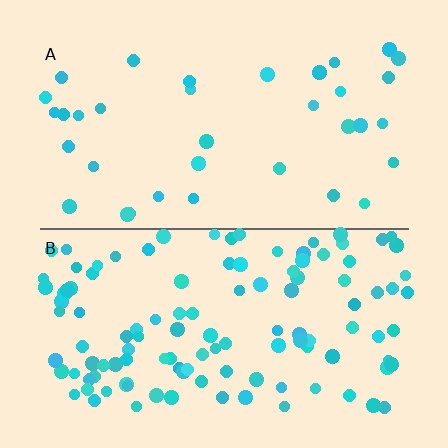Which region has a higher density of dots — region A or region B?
B (the bottom).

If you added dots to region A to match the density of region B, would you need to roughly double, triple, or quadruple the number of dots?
Approximately triple.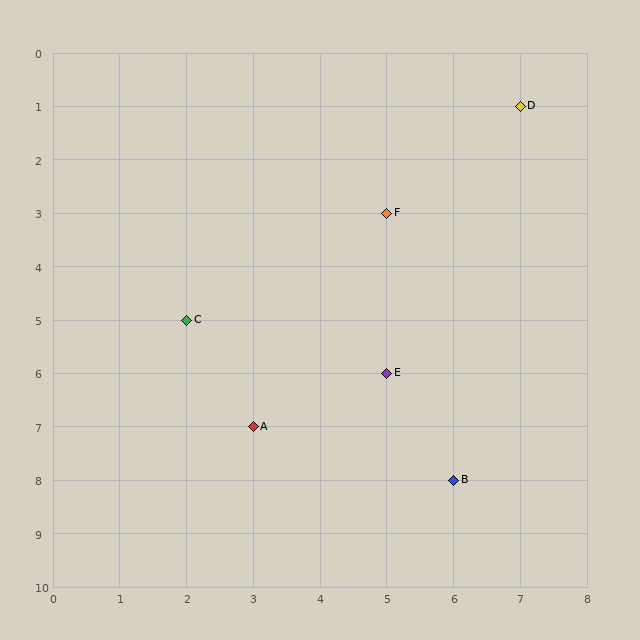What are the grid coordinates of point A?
Point A is at grid coordinates (3, 7).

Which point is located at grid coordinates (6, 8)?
Point B is at (6, 8).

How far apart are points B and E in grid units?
Points B and E are 1 column and 2 rows apart (about 2.2 grid units diagonally).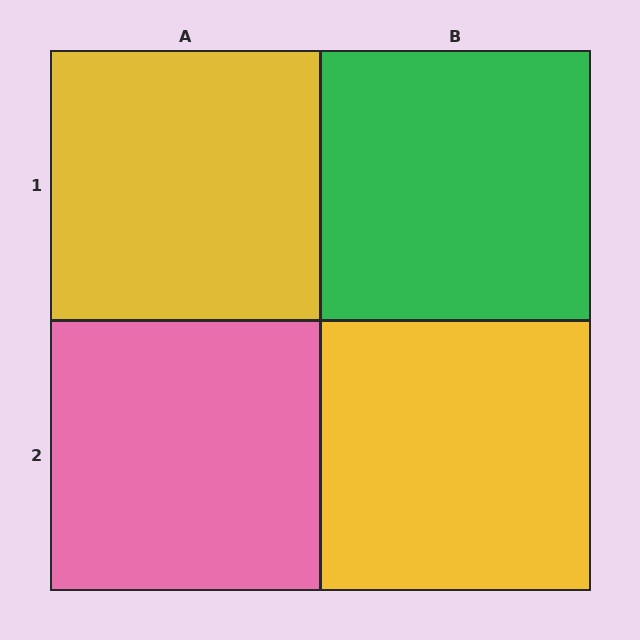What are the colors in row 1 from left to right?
Yellow, green.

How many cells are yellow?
2 cells are yellow.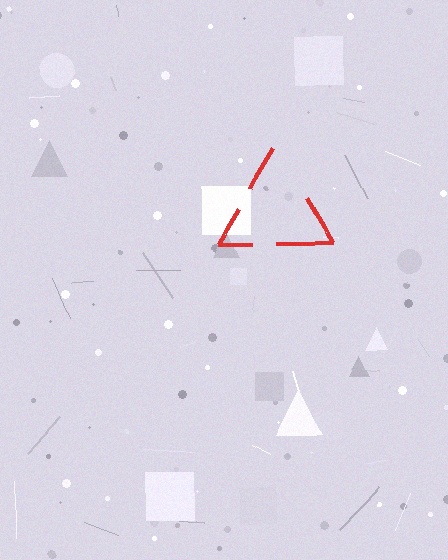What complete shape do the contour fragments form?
The contour fragments form a triangle.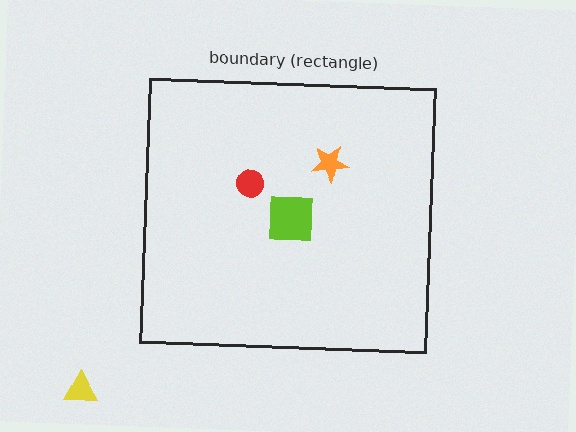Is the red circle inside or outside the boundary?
Inside.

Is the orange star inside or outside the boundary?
Inside.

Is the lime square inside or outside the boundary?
Inside.